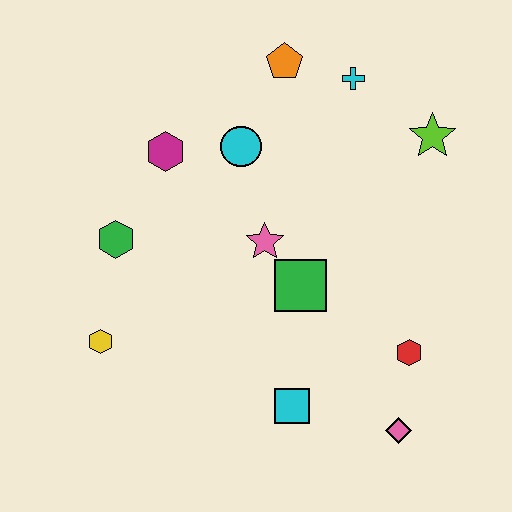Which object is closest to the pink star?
The green square is closest to the pink star.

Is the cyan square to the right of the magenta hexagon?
Yes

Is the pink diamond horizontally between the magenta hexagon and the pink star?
No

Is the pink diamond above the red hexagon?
No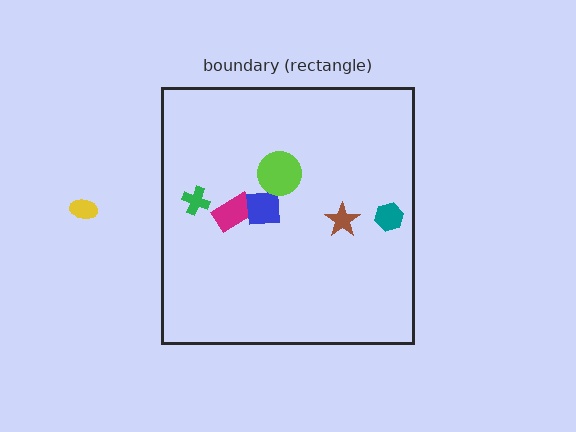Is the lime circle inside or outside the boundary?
Inside.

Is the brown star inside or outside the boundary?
Inside.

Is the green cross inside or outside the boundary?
Inside.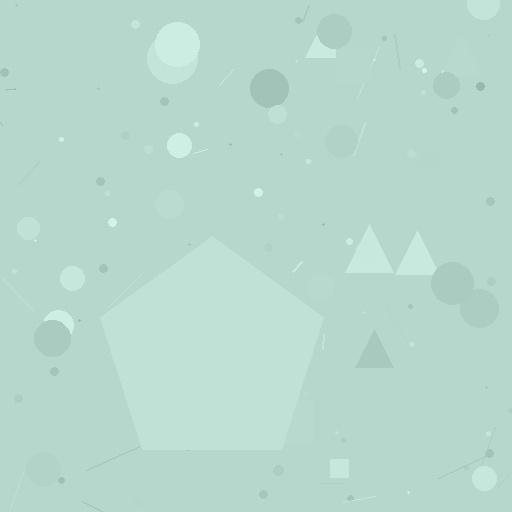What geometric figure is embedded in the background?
A pentagon is embedded in the background.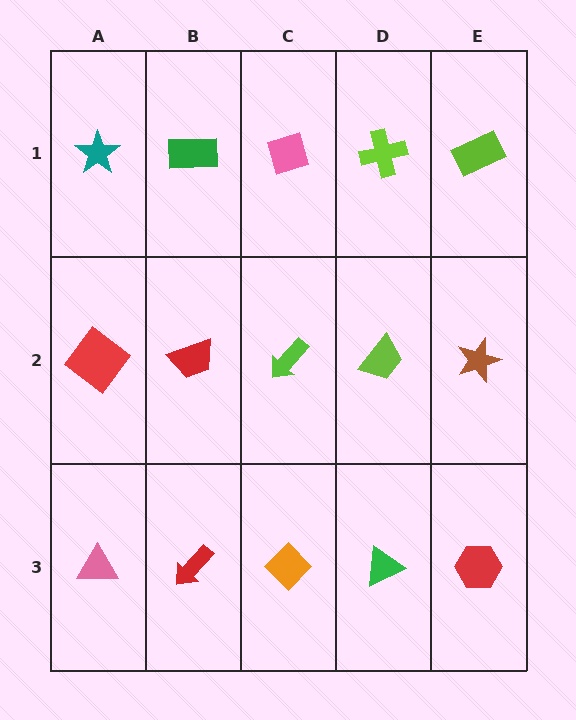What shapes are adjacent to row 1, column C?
A lime arrow (row 2, column C), a green rectangle (row 1, column B), a lime cross (row 1, column D).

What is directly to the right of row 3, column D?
A red hexagon.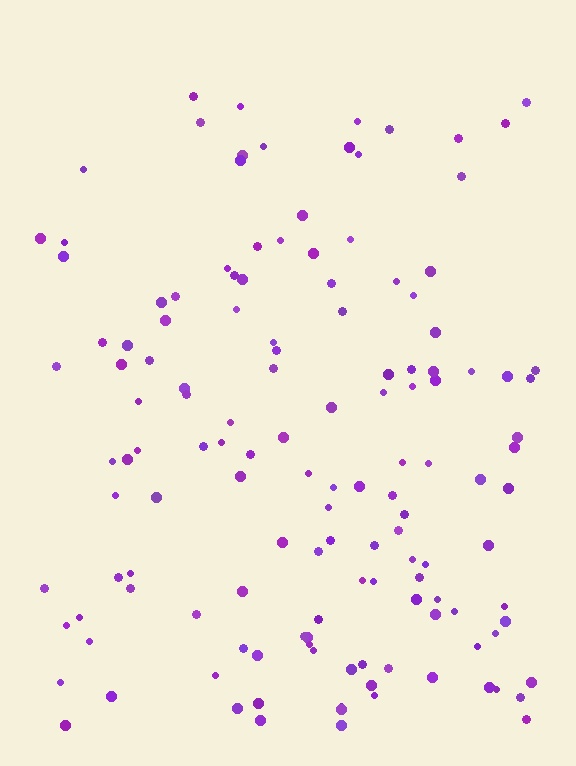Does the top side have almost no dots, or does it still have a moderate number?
Still a moderate number, just noticeably fewer than the bottom.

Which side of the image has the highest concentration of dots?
The bottom.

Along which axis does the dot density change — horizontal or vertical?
Vertical.